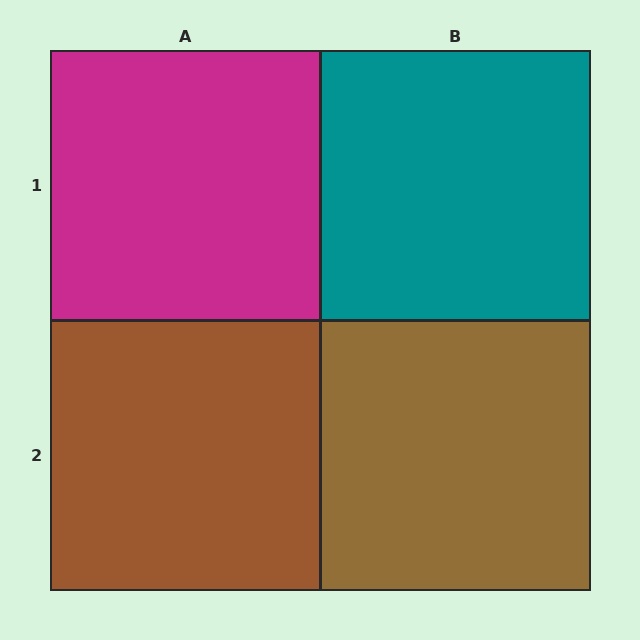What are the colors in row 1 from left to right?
Magenta, teal.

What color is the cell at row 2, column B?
Brown.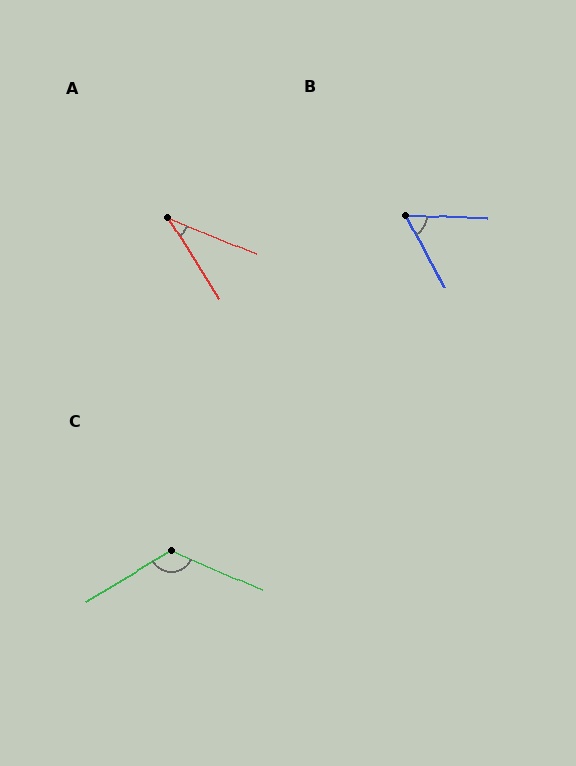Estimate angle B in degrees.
Approximately 60 degrees.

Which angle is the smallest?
A, at approximately 36 degrees.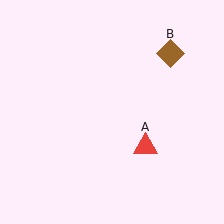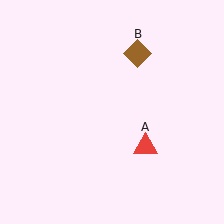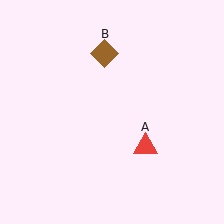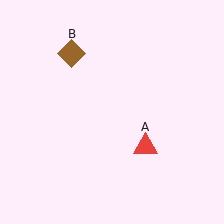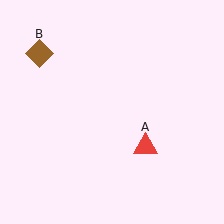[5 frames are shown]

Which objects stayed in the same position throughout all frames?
Red triangle (object A) remained stationary.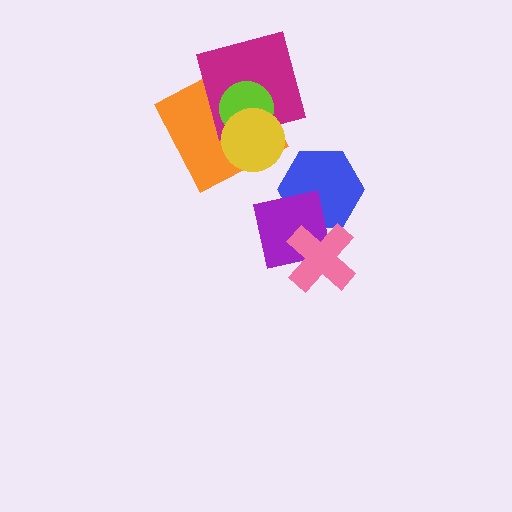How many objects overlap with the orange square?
3 objects overlap with the orange square.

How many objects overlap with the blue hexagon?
2 objects overlap with the blue hexagon.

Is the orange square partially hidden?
Yes, it is partially covered by another shape.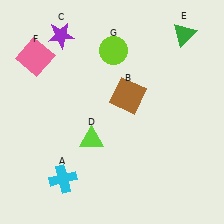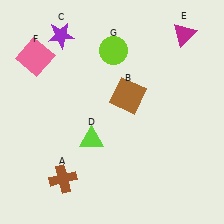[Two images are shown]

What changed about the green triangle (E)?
In Image 1, E is green. In Image 2, it changed to magenta.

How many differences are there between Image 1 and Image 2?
There are 2 differences between the two images.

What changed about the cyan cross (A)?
In Image 1, A is cyan. In Image 2, it changed to brown.